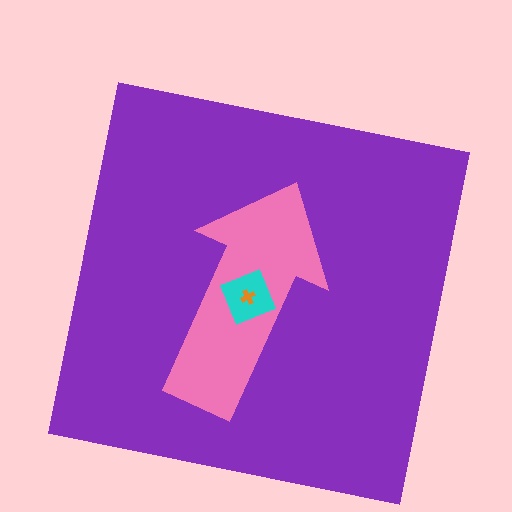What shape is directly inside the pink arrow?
The cyan diamond.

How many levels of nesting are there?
4.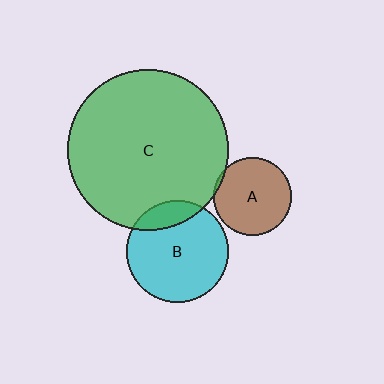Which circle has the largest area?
Circle C (green).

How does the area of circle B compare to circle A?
Approximately 1.7 times.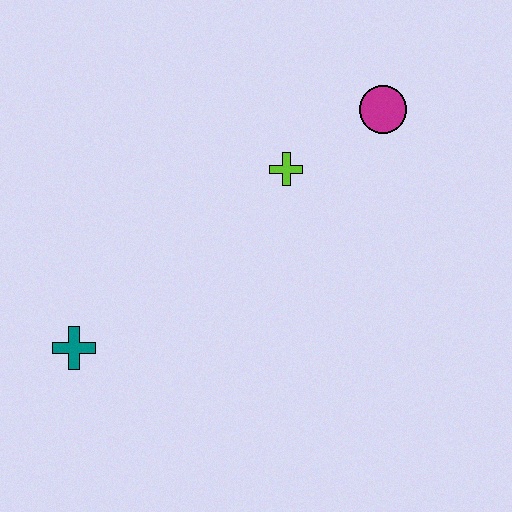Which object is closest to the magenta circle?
The lime cross is closest to the magenta circle.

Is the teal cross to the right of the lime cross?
No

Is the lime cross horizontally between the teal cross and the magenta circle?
Yes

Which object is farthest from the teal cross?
The magenta circle is farthest from the teal cross.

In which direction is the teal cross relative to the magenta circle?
The teal cross is to the left of the magenta circle.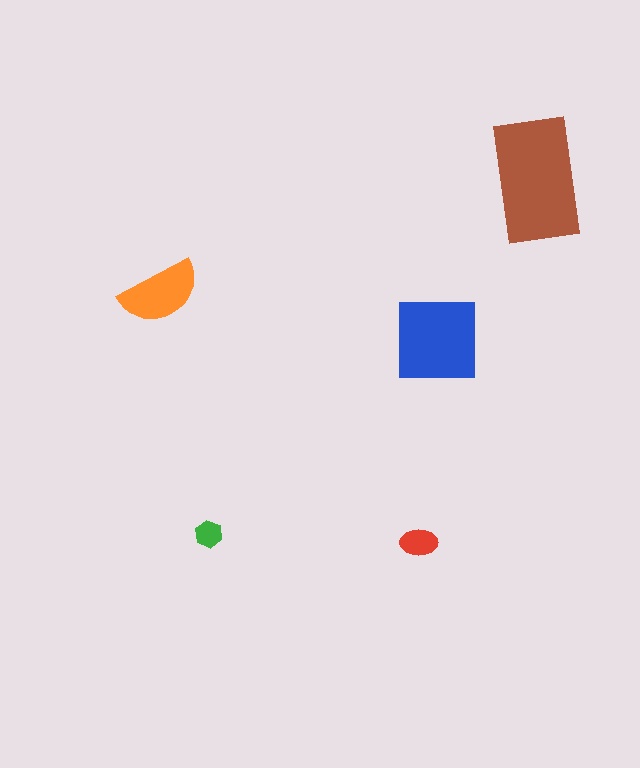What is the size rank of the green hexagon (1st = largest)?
5th.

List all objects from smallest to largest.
The green hexagon, the red ellipse, the orange semicircle, the blue square, the brown rectangle.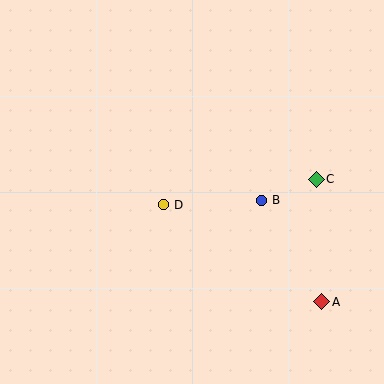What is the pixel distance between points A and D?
The distance between A and D is 186 pixels.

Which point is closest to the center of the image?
Point D at (164, 205) is closest to the center.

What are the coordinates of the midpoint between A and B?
The midpoint between A and B is at (292, 251).